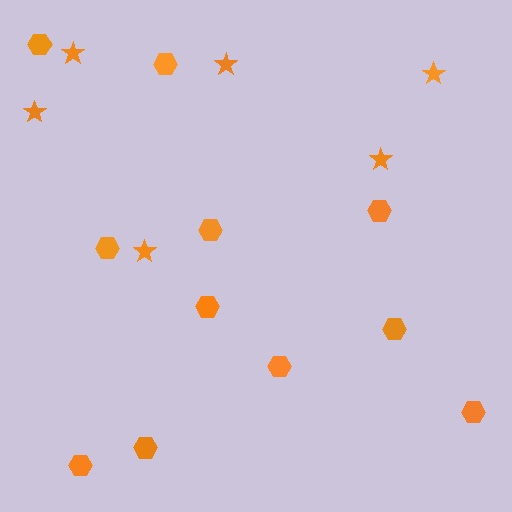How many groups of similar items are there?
There are 2 groups: one group of hexagons (11) and one group of stars (6).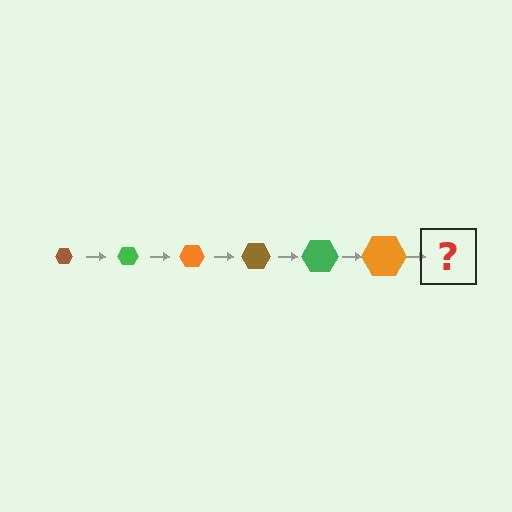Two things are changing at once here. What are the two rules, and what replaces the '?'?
The two rules are that the hexagon grows larger each step and the color cycles through brown, green, and orange. The '?' should be a brown hexagon, larger than the previous one.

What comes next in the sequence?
The next element should be a brown hexagon, larger than the previous one.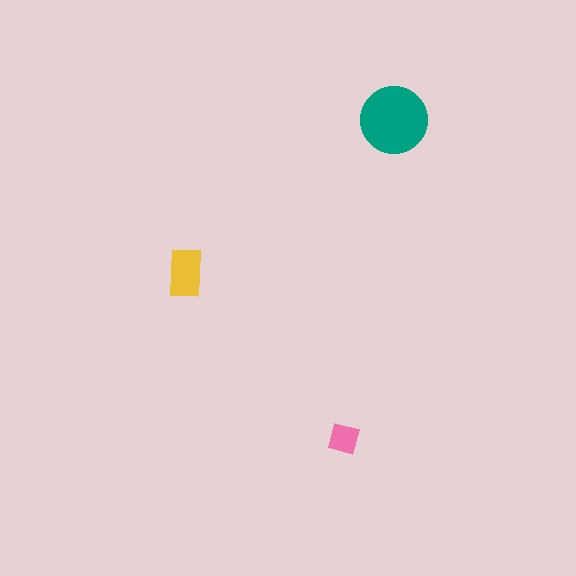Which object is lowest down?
The pink square is bottommost.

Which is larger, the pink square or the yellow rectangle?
The yellow rectangle.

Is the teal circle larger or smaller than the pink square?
Larger.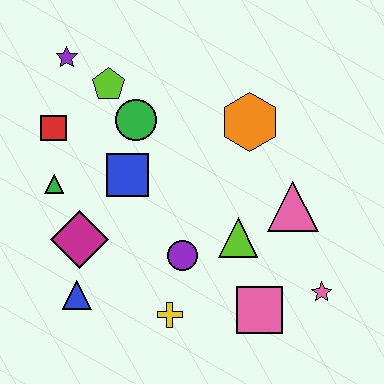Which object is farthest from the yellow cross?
The purple star is farthest from the yellow cross.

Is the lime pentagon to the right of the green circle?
No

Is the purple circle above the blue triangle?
Yes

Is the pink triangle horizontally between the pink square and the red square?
No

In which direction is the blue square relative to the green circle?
The blue square is below the green circle.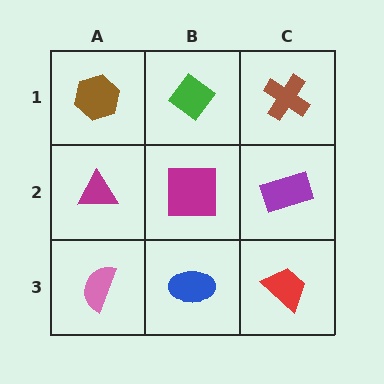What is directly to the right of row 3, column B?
A red trapezoid.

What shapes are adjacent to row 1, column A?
A magenta triangle (row 2, column A), a green diamond (row 1, column B).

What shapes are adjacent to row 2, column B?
A green diamond (row 1, column B), a blue ellipse (row 3, column B), a magenta triangle (row 2, column A), a purple rectangle (row 2, column C).